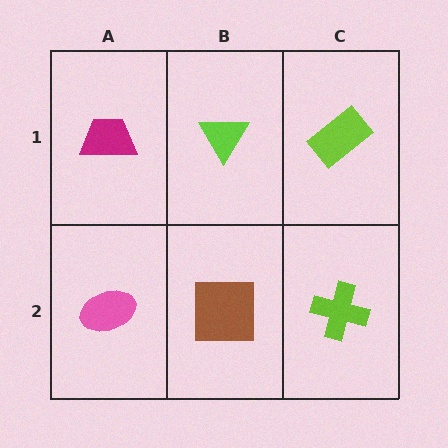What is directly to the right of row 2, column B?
A lime cross.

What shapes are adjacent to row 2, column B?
A lime triangle (row 1, column B), a pink ellipse (row 2, column A), a lime cross (row 2, column C).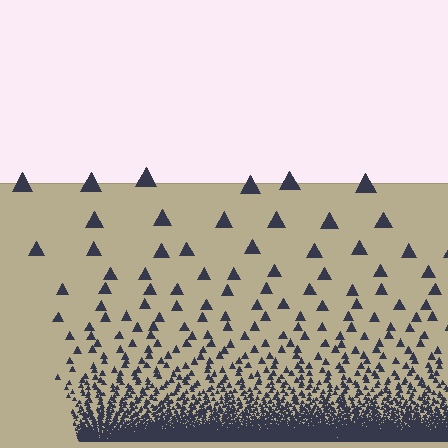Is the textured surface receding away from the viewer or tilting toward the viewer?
The surface appears to tilt toward the viewer. Texture elements get larger and sparser toward the top.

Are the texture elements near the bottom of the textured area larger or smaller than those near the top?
Smaller. The gradient is inverted — elements near the bottom are smaller and denser.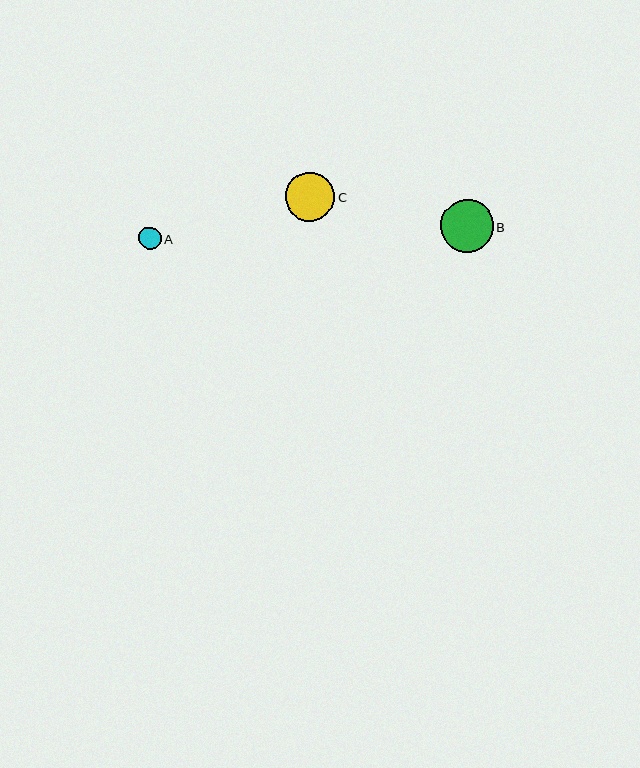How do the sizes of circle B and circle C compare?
Circle B and circle C are approximately the same size.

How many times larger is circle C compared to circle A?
Circle C is approximately 2.2 times the size of circle A.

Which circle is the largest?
Circle B is the largest with a size of approximately 53 pixels.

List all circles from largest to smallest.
From largest to smallest: B, C, A.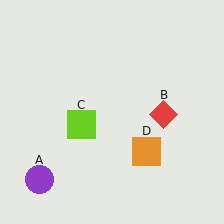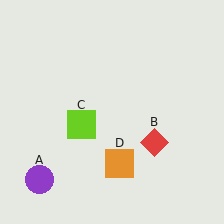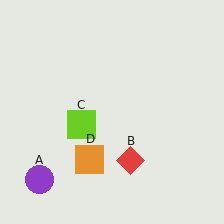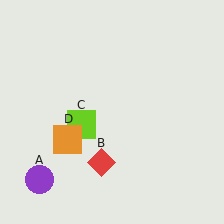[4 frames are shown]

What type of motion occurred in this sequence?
The red diamond (object B), orange square (object D) rotated clockwise around the center of the scene.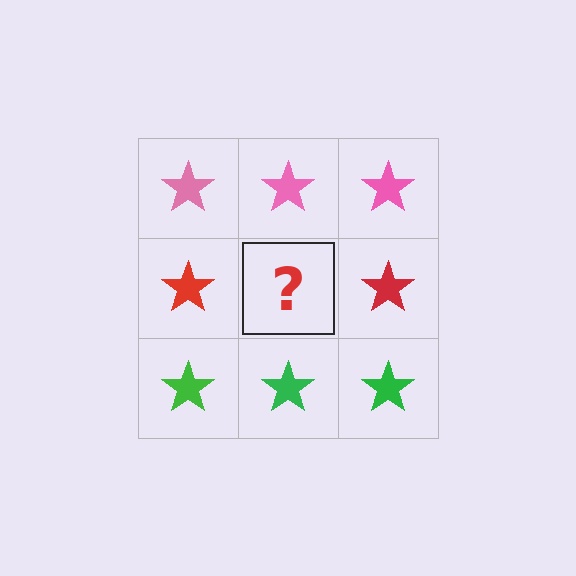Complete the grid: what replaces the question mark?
The question mark should be replaced with a red star.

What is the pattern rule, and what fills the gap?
The rule is that each row has a consistent color. The gap should be filled with a red star.